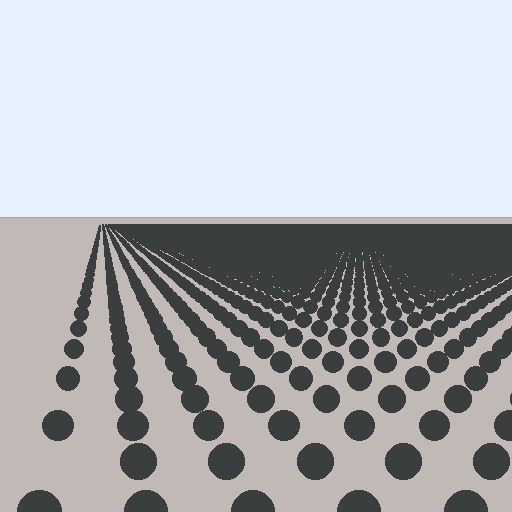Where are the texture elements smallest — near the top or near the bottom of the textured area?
Near the top.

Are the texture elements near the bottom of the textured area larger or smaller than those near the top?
Larger. Near the bottom, elements are closer to the viewer and appear at a bigger on-screen size.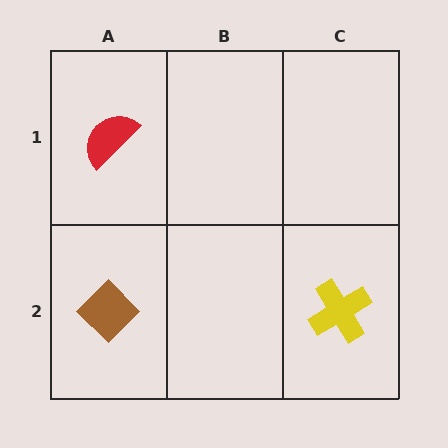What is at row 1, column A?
A red semicircle.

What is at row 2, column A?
A brown diamond.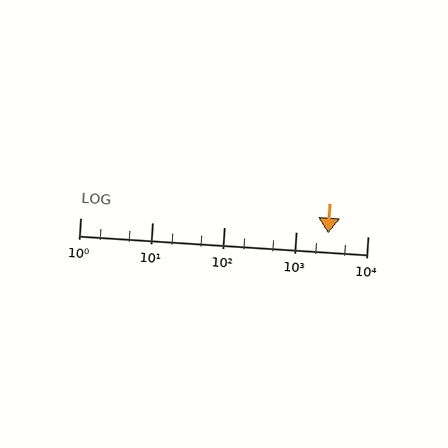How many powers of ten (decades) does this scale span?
The scale spans 4 decades, from 1 to 10000.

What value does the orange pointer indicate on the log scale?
The pointer indicates approximately 2800.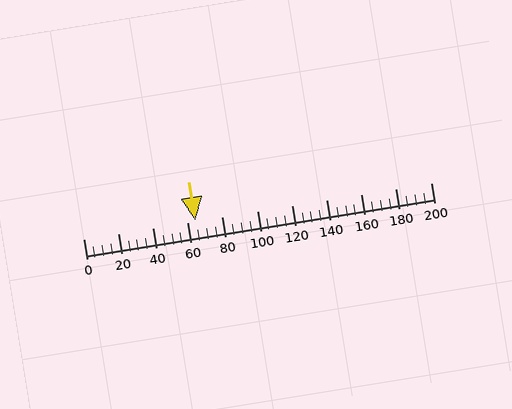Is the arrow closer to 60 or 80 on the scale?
The arrow is closer to 60.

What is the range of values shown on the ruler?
The ruler shows values from 0 to 200.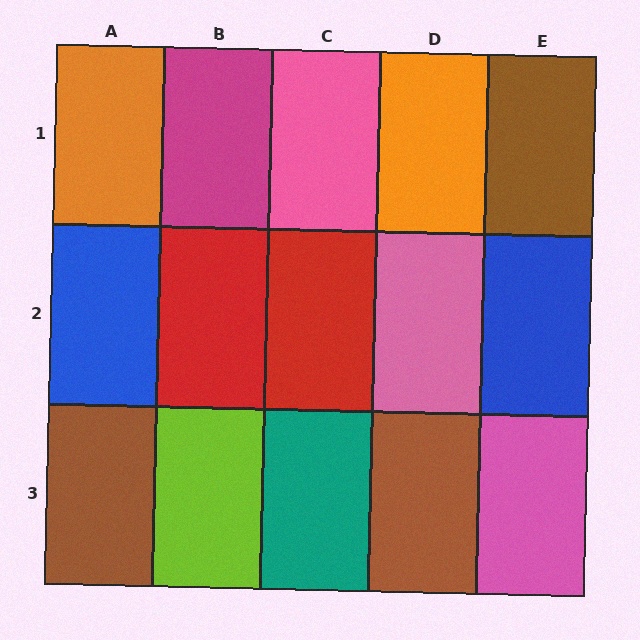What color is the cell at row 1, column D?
Orange.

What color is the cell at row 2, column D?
Pink.